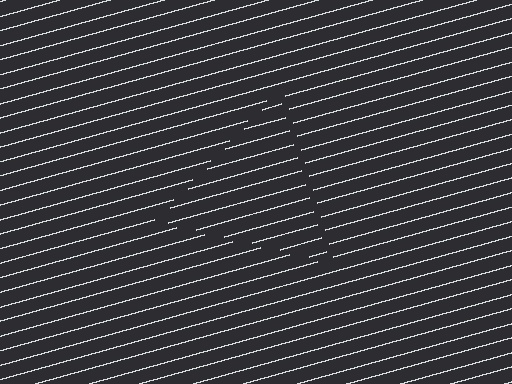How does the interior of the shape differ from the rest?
The interior of the shape contains the same grating, shifted by half a period — the contour is defined by the phase discontinuity where line-ends from the inner and outer gratings abut.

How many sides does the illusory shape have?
3 sides — the line-ends trace a triangle.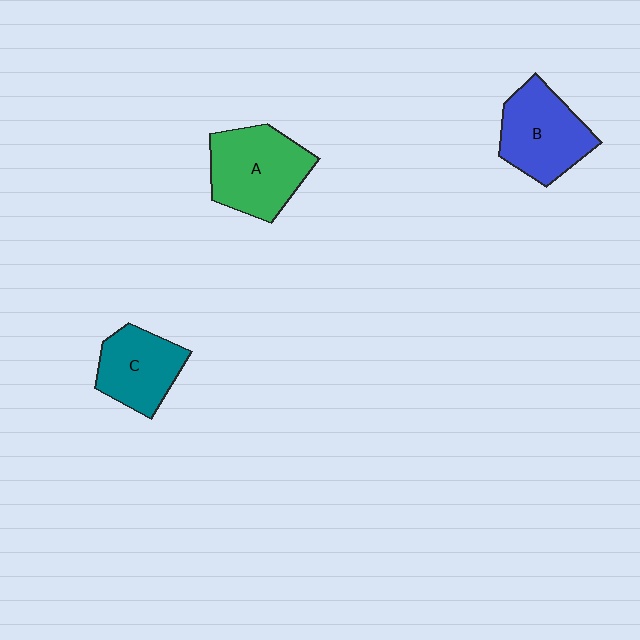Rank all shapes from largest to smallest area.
From largest to smallest: A (green), B (blue), C (teal).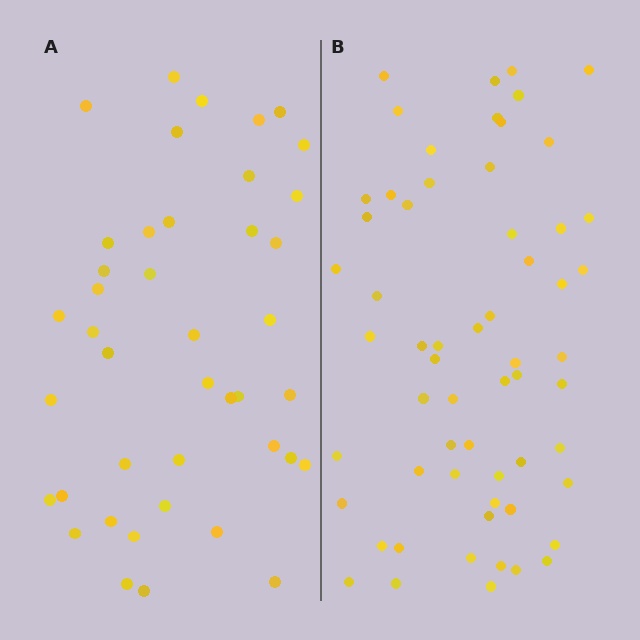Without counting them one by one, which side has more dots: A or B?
Region B (the right region) has more dots.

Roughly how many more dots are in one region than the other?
Region B has approximately 20 more dots than region A.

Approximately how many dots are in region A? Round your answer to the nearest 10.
About 40 dots. (The exact count is 42, which rounds to 40.)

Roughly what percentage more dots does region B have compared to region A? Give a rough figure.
About 45% more.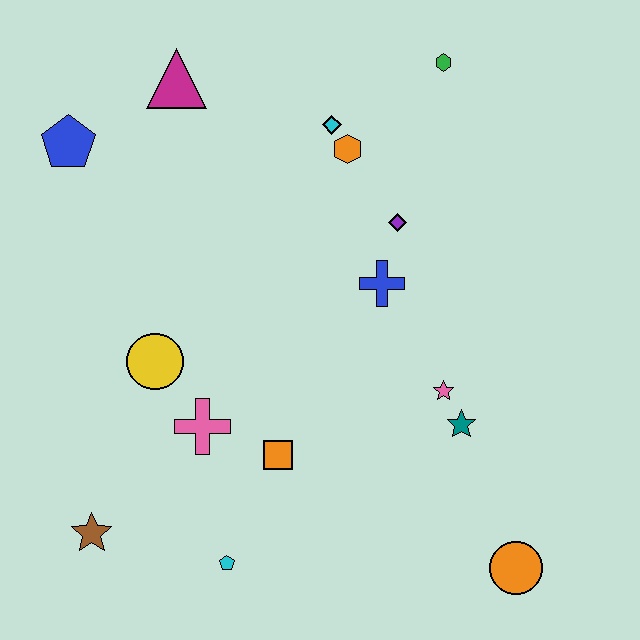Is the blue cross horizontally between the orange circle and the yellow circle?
Yes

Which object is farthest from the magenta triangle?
The orange circle is farthest from the magenta triangle.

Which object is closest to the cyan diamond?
The orange hexagon is closest to the cyan diamond.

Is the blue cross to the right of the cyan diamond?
Yes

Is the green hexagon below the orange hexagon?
No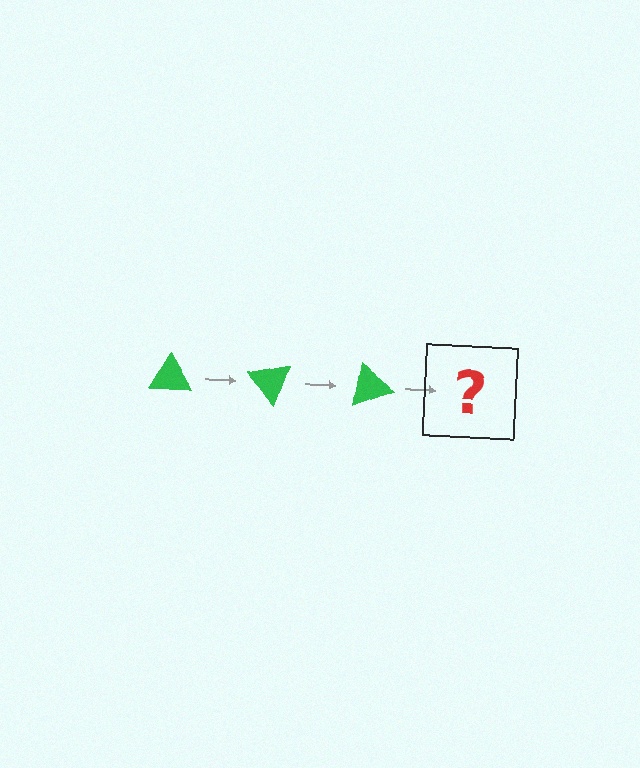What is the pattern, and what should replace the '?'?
The pattern is that the triangle rotates 50 degrees each step. The '?' should be a green triangle rotated 150 degrees.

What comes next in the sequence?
The next element should be a green triangle rotated 150 degrees.